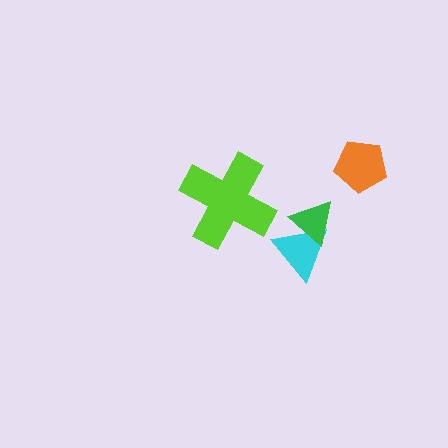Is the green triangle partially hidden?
No, no other shape covers it.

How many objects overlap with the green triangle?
1 object overlaps with the green triangle.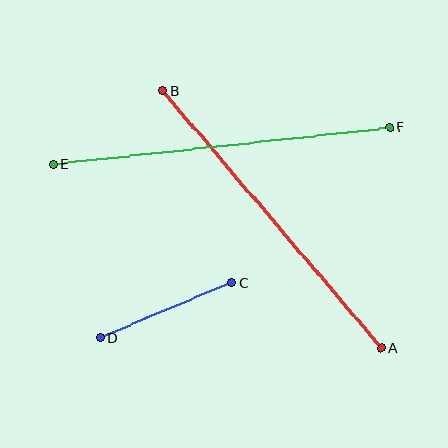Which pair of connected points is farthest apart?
Points E and F are farthest apart.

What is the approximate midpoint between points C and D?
The midpoint is at approximately (166, 310) pixels.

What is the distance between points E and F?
The distance is approximately 338 pixels.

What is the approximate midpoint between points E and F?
The midpoint is at approximately (221, 146) pixels.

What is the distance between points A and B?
The distance is approximately 338 pixels.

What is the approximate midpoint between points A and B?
The midpoint is at approximately (272, 220) pixels.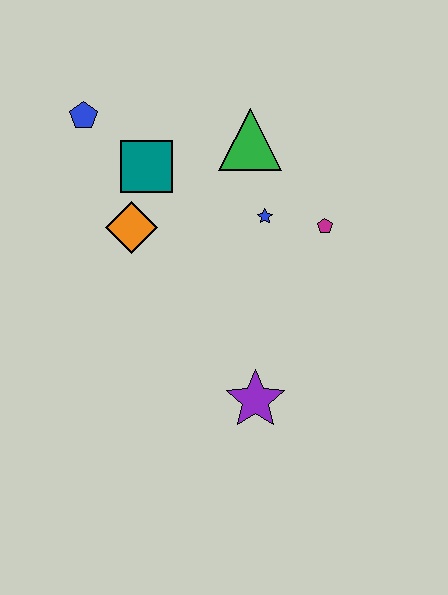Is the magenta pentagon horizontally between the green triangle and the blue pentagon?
No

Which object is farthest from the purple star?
The blue pentagon is farthest from the purple star.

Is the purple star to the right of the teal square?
Yes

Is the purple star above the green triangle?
No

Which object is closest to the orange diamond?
The teal square is closest to the orange diamond.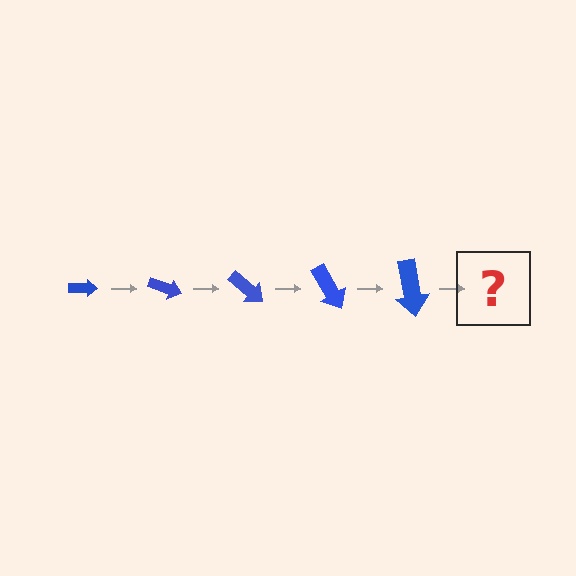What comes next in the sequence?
The next element should be an arrow, larger than the previous one and rotated 100 degrees from the start.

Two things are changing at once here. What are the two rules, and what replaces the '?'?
The two rules are that the arrow grows larger each step and it rotates 20 degrees each step. The '?' should be an arrow, larger than the previous one and rotated 100 degrees from the start.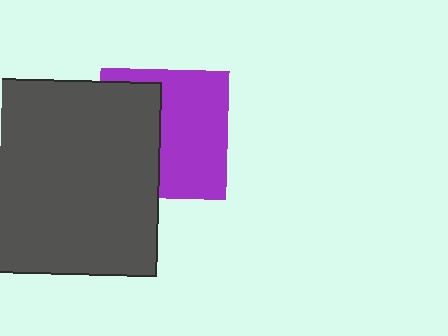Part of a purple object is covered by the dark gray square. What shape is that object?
It is a square.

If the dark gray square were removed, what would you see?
You would see the complete purple square.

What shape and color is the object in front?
The object in front is a dark gray square.